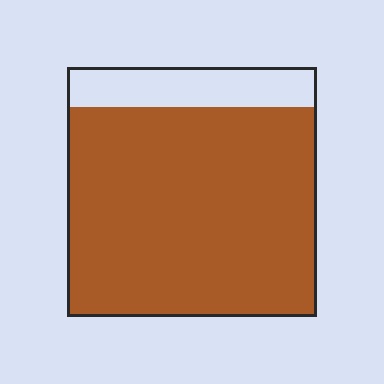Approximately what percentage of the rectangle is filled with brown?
Approximately 85%.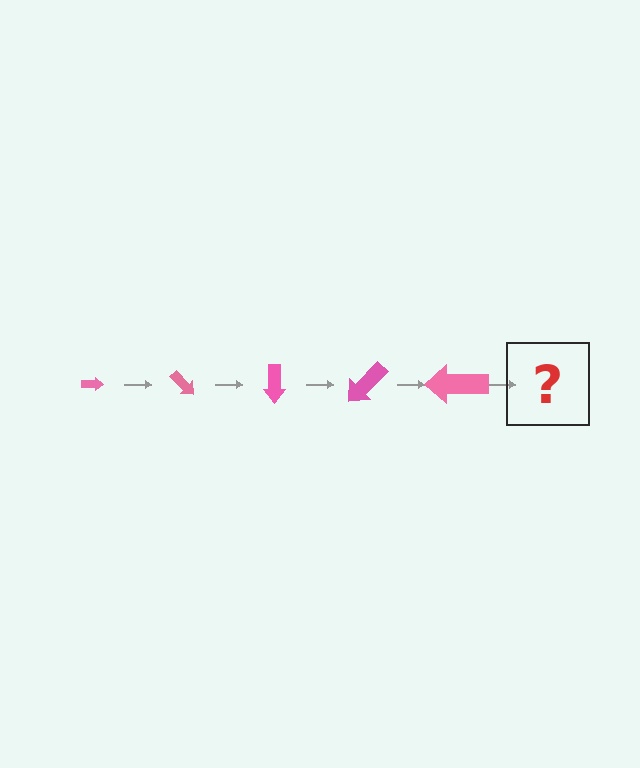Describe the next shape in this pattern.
It should be an arrow, larger than the previous one and rotated 225 degrees from the start.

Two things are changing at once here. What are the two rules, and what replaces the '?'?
The two rules are that the arrow grows larger each step and it rotates 45 degrees each step. The '?' should be an arrow, larger than the previous one and rotated 225 degrees from the start.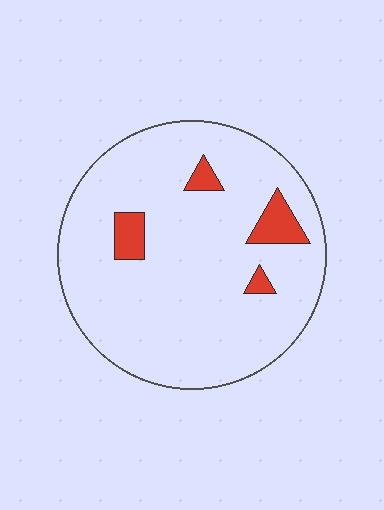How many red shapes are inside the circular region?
4.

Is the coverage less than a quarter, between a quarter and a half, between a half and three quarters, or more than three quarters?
Less than a quarter.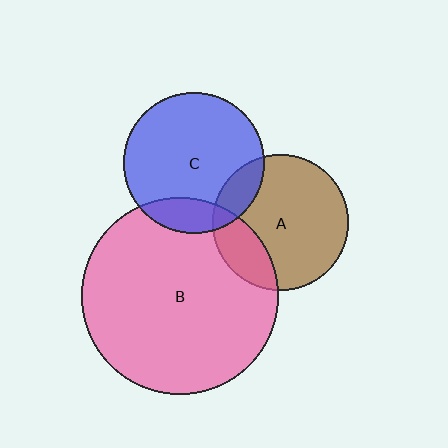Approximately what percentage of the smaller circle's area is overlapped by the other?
Approximately 15%.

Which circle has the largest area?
Circle B (pink).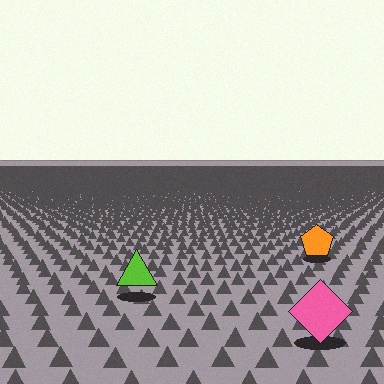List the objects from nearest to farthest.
From nearest to farthest: the pink diamond, the lime triangle, the orange pentagon.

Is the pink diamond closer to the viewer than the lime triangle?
Yes. The pink diamond is closer — you can tell from the texture gradient: the ground texture is coarser near it.